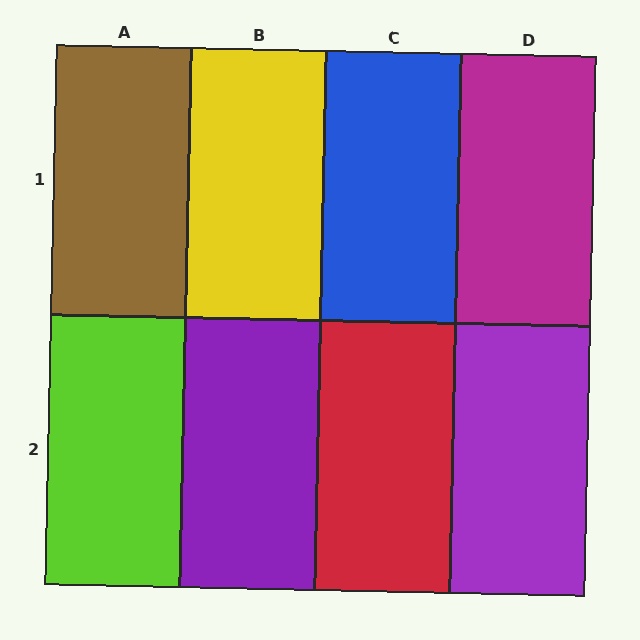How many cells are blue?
1 cell is blue.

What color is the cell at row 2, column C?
Red.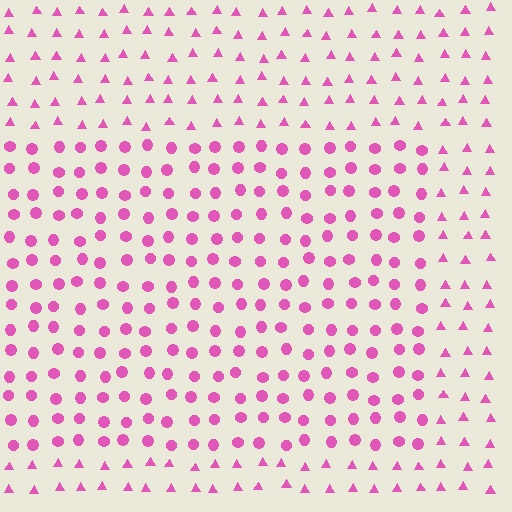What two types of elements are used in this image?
The image uses circles inside the rectangle region and triangles outside it.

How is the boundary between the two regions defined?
The boundary is defined by a change in element shape: circles inside vs. triangles outside. All elements share the same color and spacing.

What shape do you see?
I see a rectangle.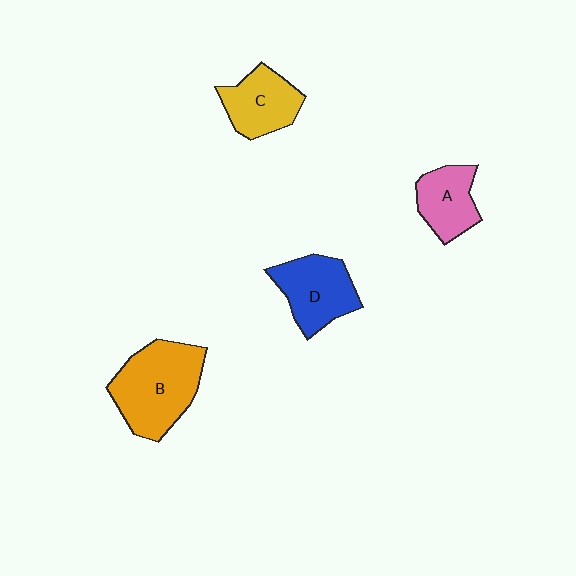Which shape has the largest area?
Shape B (orange).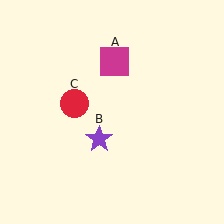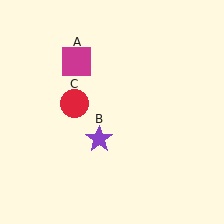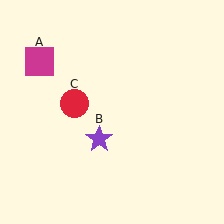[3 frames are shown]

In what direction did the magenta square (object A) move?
The magenta square (object A) moved left.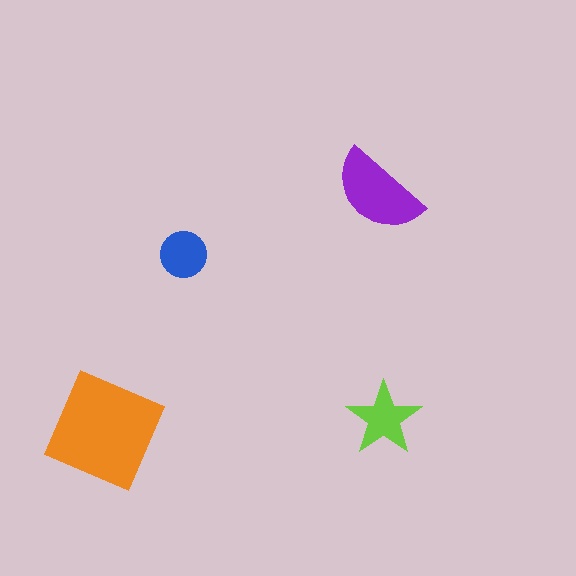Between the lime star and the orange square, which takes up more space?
The orange square.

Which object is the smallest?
The blue circle.